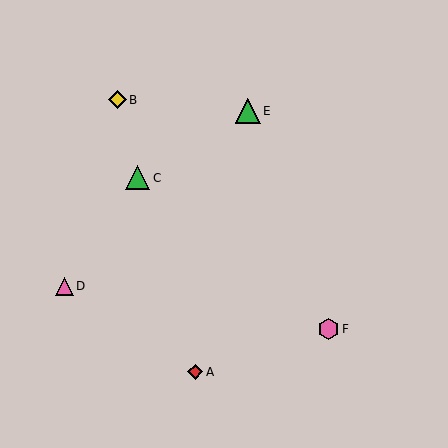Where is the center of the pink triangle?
The center of the pink triangle is at (64, 286).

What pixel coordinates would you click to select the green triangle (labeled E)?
Click at (248, 111) to select the green triangle E.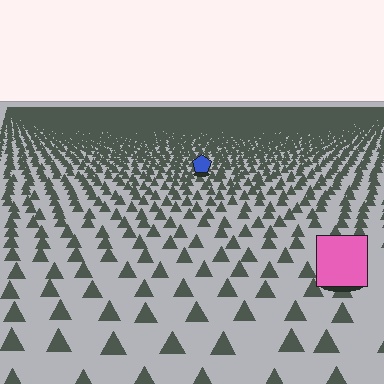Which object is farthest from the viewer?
The blue pentagon is farthest from the viewer. It appears smaller and the ground texture around it is denser.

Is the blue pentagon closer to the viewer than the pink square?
No. The pink square is closer — you can tell from the texture gradient: the ground texture is coarser near it.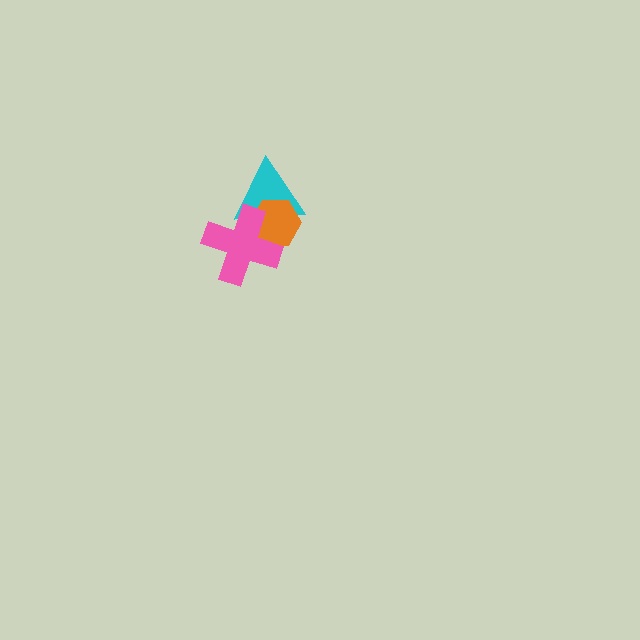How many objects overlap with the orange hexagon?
2 objects overlap with the orange hexagon.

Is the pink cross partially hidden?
No, no other shape covers it.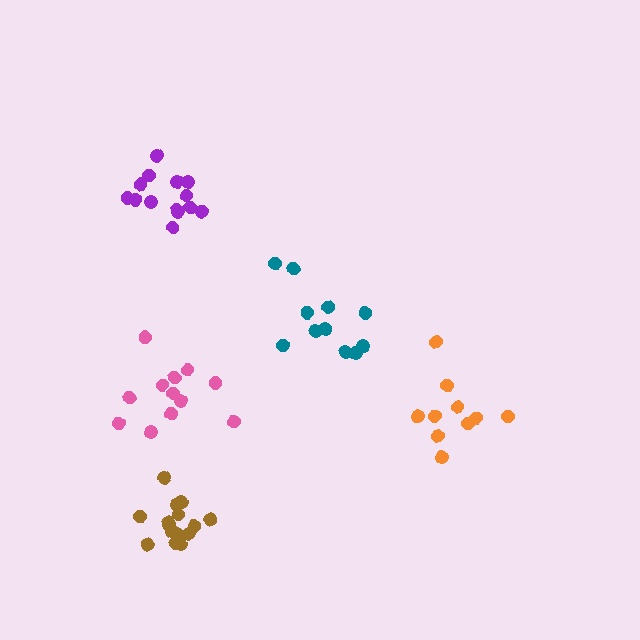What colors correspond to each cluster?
The clusters are colored: brown, teal, purple, orange, pink.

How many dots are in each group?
Group 1: 15 dots, Group 2: 11 dots, Group 3: 14 dots, Group 4: 10 dots, Group 5: 12 dots (62 total).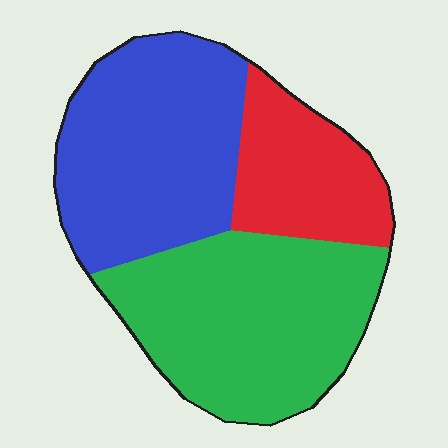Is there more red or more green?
Green.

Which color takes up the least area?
Red, at roughly 20%.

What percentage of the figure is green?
Green takes up between a quarter and a half of the figure.